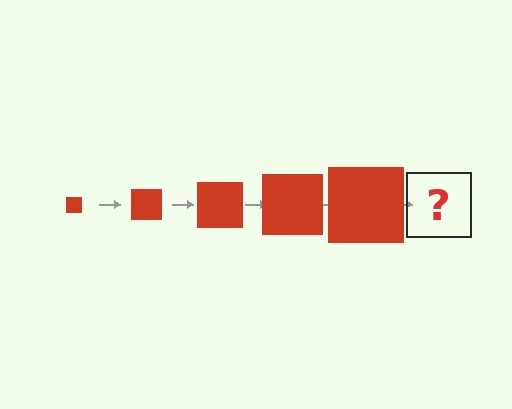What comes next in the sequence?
The next element should be a red square, larger than the previous one.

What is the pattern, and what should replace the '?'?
The pattern is that the square gets progressively larger each step. The '?' should be a red square, larger than the previous one.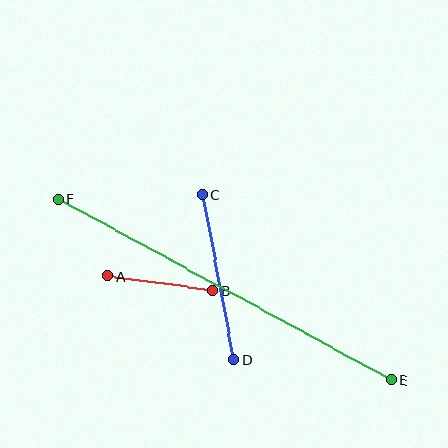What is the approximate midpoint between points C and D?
The midpoint is at approximately (218, 277) pixels.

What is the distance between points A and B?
The distance is approximately 106 pixels.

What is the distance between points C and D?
The distance is approximately 168 pixels.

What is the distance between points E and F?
The distance is approximately 379 pixels.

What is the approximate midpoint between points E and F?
The midpoint is at approximately (225, 289) pixels.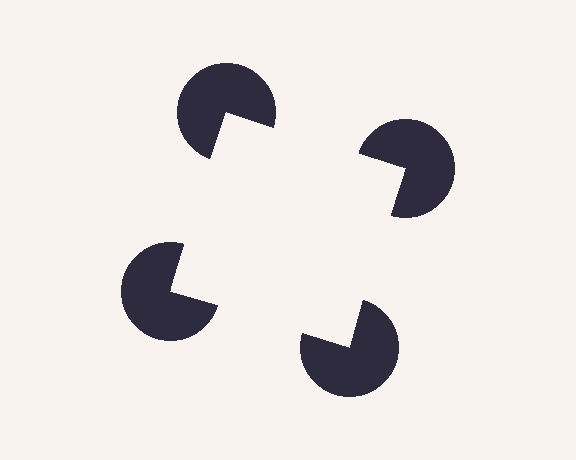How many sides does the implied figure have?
4 sides.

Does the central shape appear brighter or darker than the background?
It typically appears slightly brighter than the background, even though no actual brightness change is drawn.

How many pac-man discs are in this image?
There are 4 — one at each vertex of the illusory square.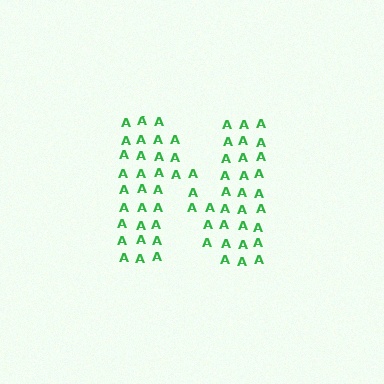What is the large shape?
The large shape is the letter N.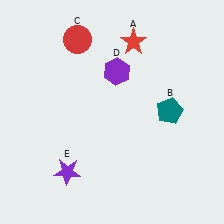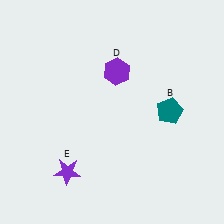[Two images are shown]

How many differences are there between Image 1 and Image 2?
There are 2 differences between the two images.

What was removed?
The red star (A), the red circle (C) were removed in Image 2.